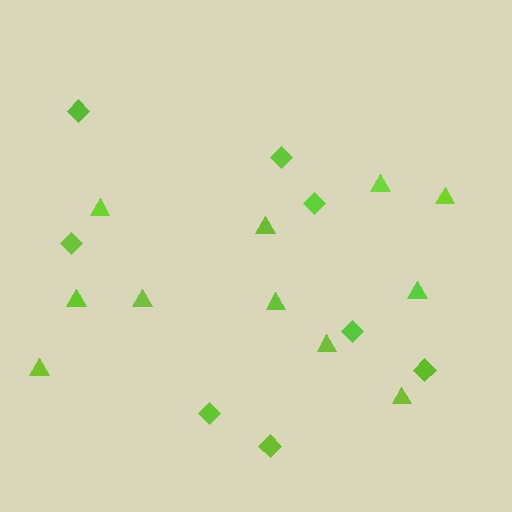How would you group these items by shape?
There are 2 groups: one group of triangles (11) and one group of diamonds (8).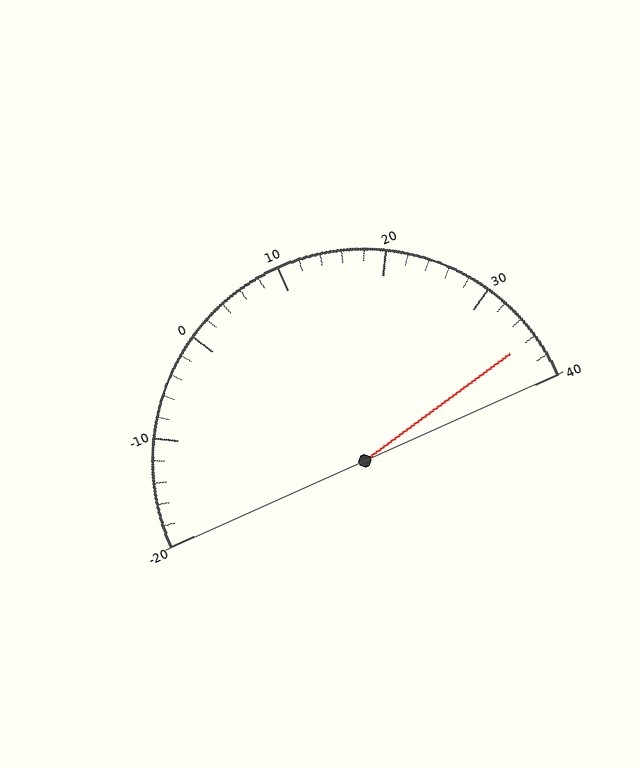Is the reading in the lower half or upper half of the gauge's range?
The reading is in the upper half of the range (-20 to 40).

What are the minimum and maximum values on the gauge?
The gauge ranges from -20 to 40.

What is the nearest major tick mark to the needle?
The nearest major tick mark is 40.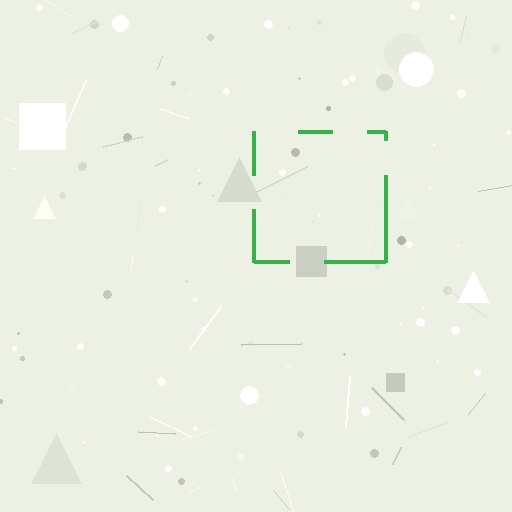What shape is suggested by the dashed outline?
The dashed outline suggests a square.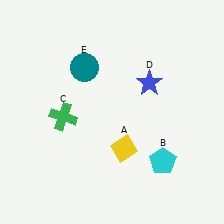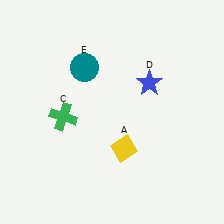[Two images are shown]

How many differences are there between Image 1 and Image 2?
There is 1 difference between the two images.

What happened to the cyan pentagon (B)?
The cyan pentagon (B) was removed in Image 2. It was in the bottom-right area of Image 1.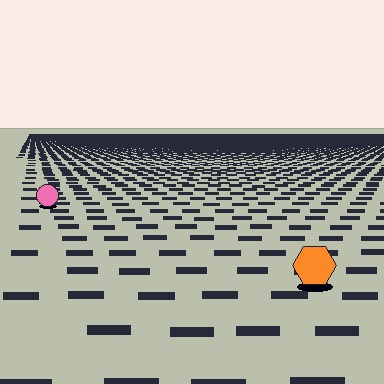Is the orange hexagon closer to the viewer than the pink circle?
Yes. The orange hexagon is closer — you can tell from the texture gradient: the ground texture is coarser near it.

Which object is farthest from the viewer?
The pink circle is farthest from the viewer. It appears smaller and the ground texture around it is denser.